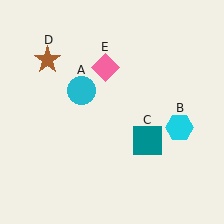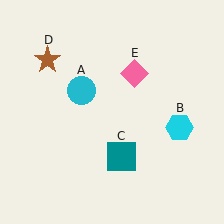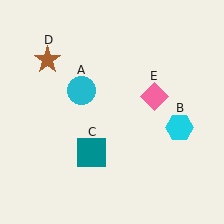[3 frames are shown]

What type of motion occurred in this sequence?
The teal square (object C), pink diamond (object E) rotated clockwise around the center of the scene.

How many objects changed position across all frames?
2 objects changed position: teal square (object C), pink diamond (object E).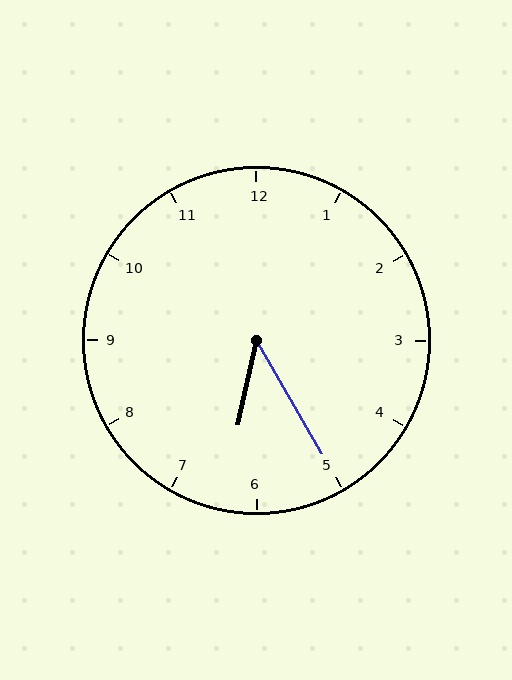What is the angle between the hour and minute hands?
Approximately 42 degrees.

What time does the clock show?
6:25.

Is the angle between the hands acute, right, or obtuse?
It is acute.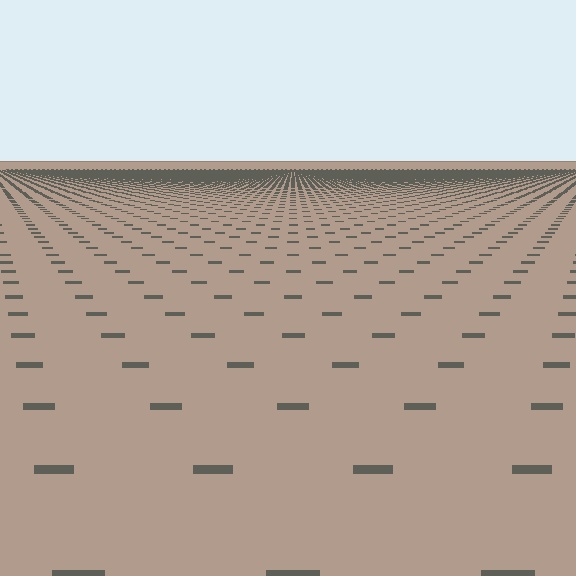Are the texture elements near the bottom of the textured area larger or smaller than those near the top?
Larger. Near the bottom, elements are closer to the viewer and appear at a bigger on-screen size.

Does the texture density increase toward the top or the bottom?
Density increases toward the top.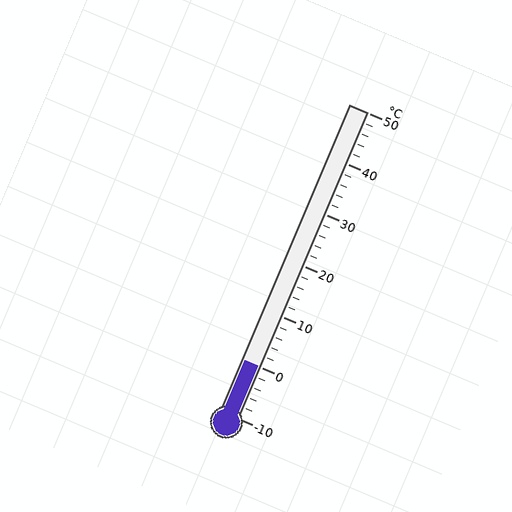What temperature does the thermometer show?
The thermometer shows approximately 0°C.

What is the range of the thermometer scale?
The thermometer scale ranges from -10°C to 50°C.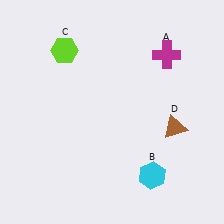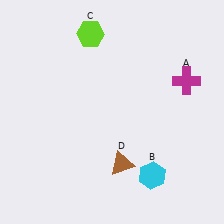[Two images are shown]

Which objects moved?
The objects that moved are: the magenta cross (A), the lime hexagon (C), the brown triangle (D).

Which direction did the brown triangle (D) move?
The brown triangle (D) moved left.